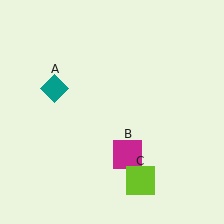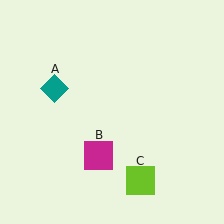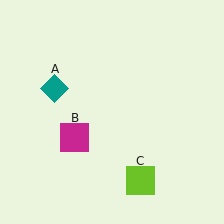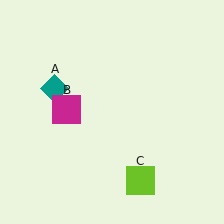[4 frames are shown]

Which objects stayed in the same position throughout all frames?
Teal diamond (object A) and lime square (object C) remained stationary.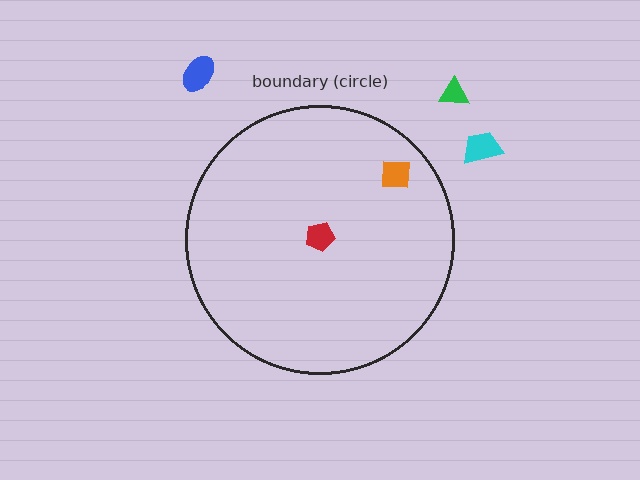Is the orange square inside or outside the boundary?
Inside.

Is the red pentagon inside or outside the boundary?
Inside.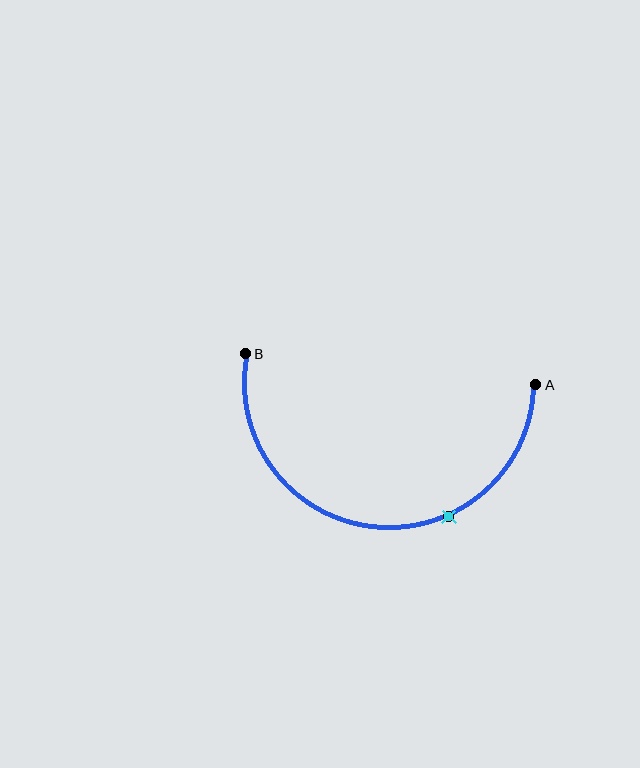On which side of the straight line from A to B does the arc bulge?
The arc bulges below the straight line connecting A and B.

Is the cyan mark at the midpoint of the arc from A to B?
No. The cyan mark lies on the arc but is closer to endpoint A. The arc midpoint would be at the point on the curve equidistant along the arc from both A and B.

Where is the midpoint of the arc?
The arc midpoint is the point on the curve farthest from the straight line joining A and B. It sits below that line.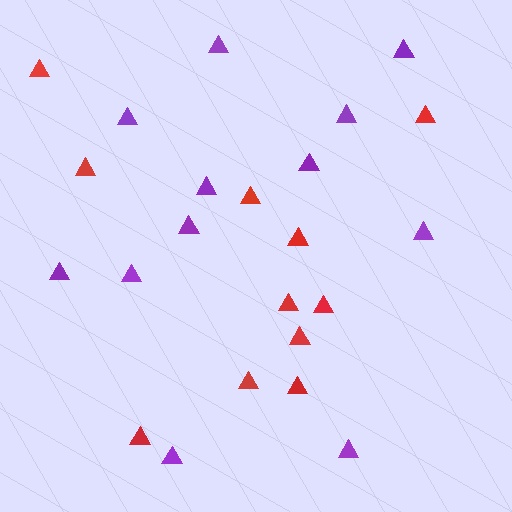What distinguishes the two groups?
There are 2 groups: one group of red triangles (11) and one group of purple triangles (12).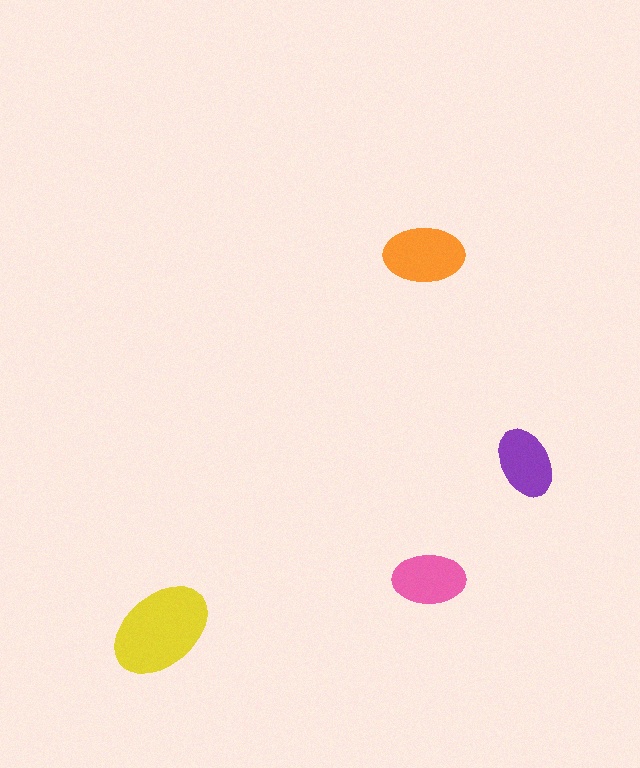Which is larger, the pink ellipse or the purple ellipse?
The pink one.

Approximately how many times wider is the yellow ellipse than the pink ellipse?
About 1.5 times wider.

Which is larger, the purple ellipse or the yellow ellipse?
The yellow one.